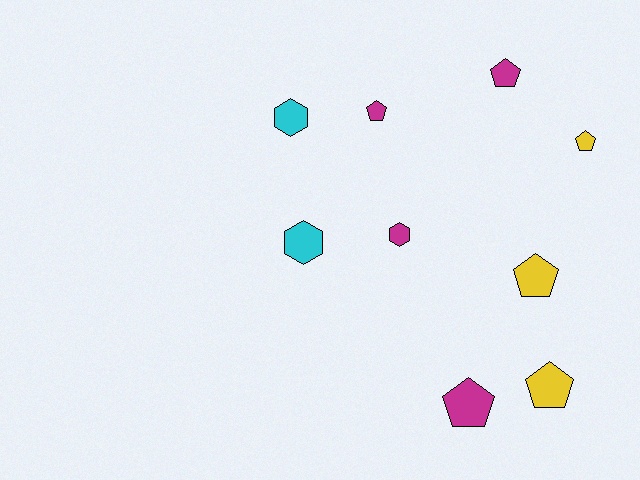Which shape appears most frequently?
Pentagon, with 6 objects.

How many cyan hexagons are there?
There are 2 cyan hexagons.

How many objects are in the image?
There are 9 objects.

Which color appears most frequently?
Magenta, with 4 objects.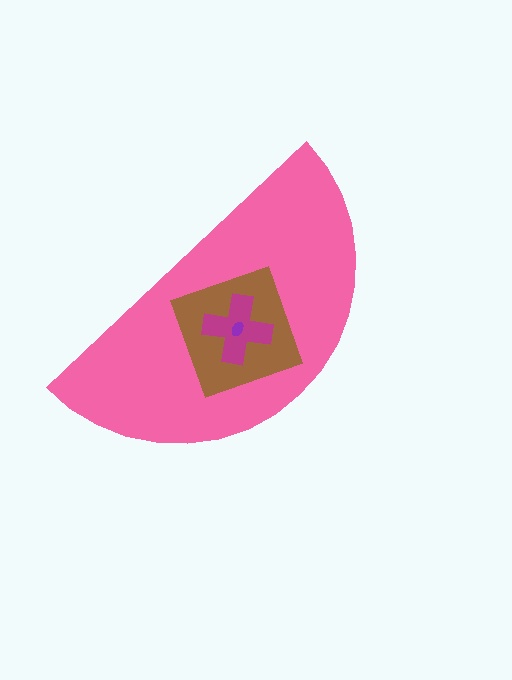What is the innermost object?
The purple ellipse.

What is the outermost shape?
The pink semicircle.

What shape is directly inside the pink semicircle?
The brown diamond.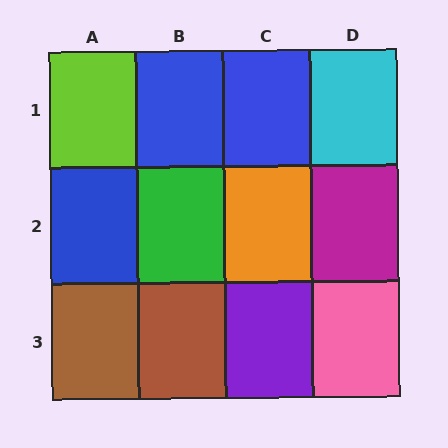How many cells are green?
1 cell is green.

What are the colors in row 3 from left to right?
Brown, brown, purple, pink.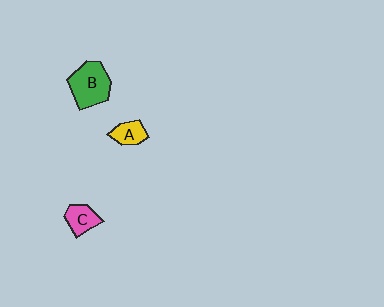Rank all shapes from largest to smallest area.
From largest to smallest: B (green), C (pink), A (yellow).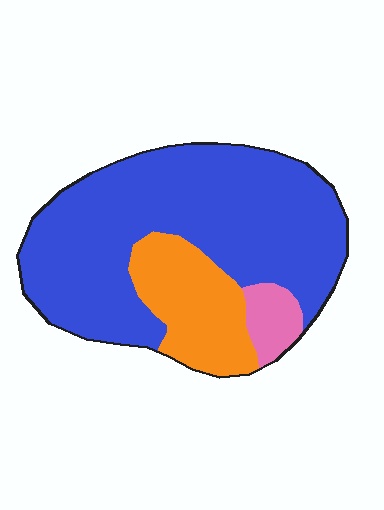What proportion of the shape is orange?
Orange covers around 20% of the shape.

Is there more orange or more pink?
Orange.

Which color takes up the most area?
Blue, at roughly 75%.